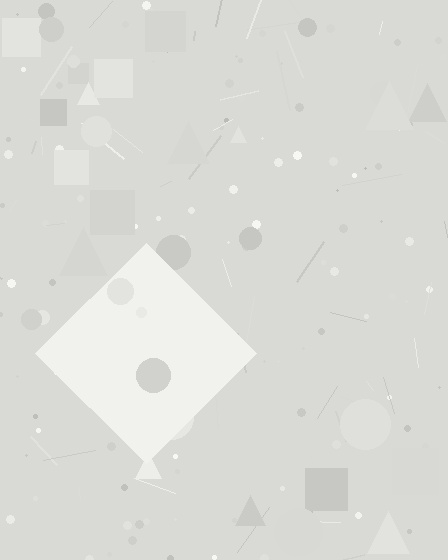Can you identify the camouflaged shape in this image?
The camouflaged shape is a diamond.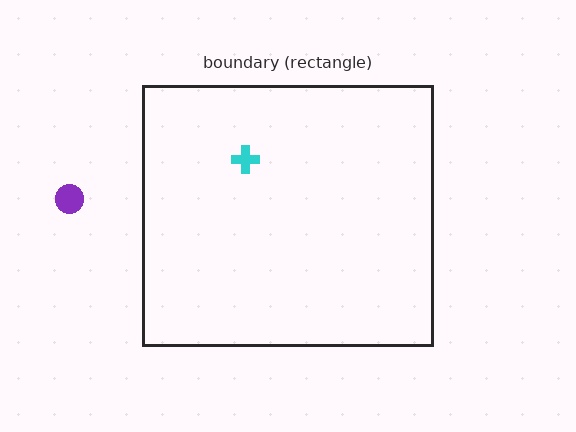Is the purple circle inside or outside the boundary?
Outside.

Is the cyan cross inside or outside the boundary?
Inside.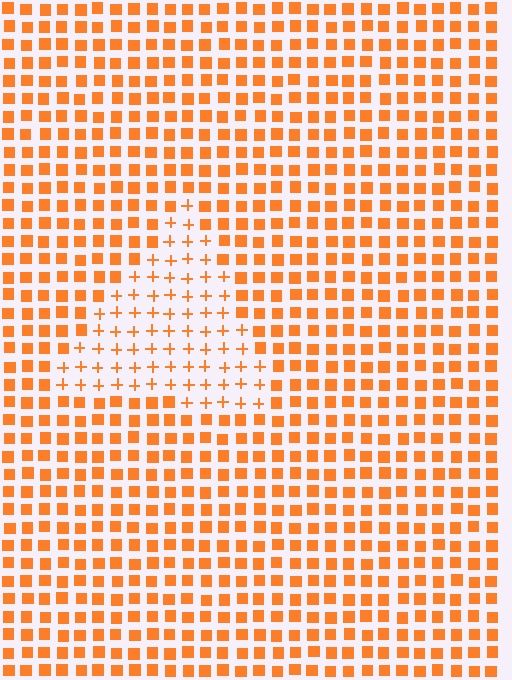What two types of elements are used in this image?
The image uses plus signs inside the triangle region and squares outside it.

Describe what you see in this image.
The image is filled with small orange elements arranged in a uniform grid. A triangle-shaped region contains plus signs, while the surrounding area contains squares. The boundary is defined purely by the change in element shape.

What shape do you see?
I see a triangle.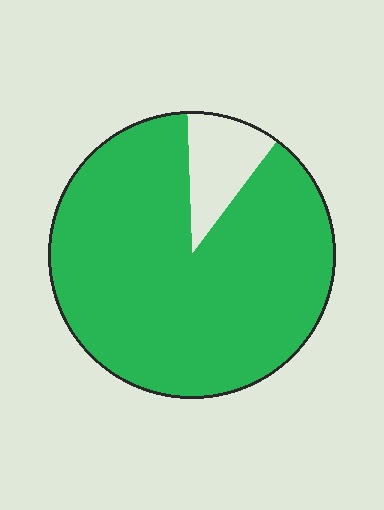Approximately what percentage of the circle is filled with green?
Approximately 90%.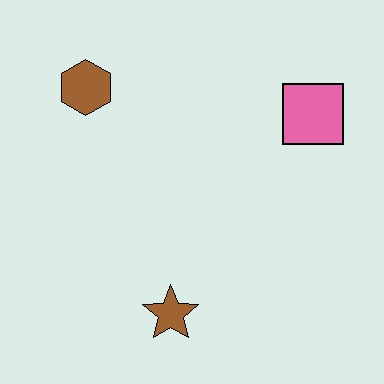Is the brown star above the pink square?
No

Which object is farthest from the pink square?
The brown star is farthest from the pink square.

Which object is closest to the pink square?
The brown hexagon is closest to the pink square.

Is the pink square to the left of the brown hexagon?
No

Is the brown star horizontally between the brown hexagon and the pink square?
Yes